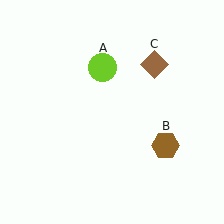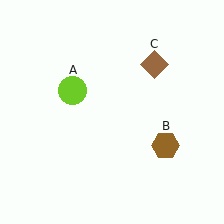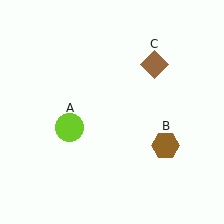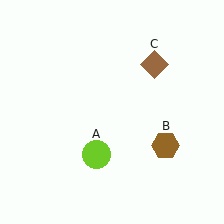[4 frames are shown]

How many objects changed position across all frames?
1 object changed position: lime circle (object A).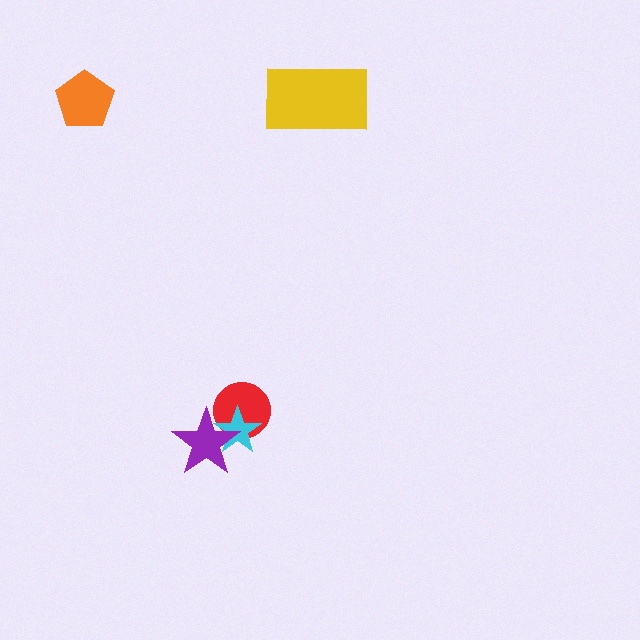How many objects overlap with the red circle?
2 objects overlap with the red circle.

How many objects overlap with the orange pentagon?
0 objects overlap with the orange pentagon.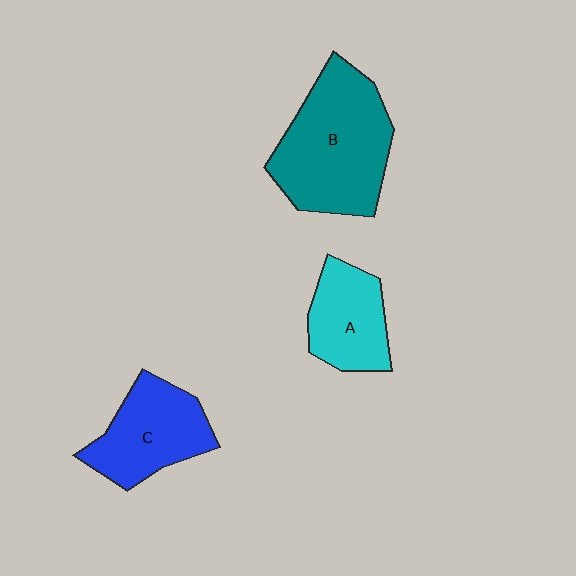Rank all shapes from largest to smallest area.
From largest to smallest: B (teal), C (blue), A (cyan).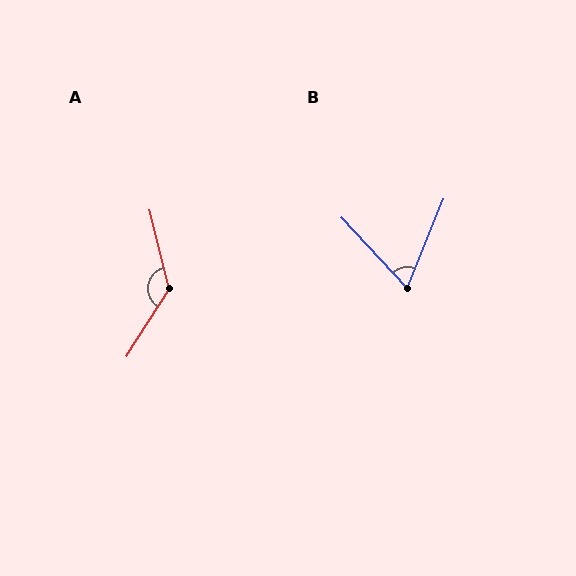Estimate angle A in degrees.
Approximately 134 degrees.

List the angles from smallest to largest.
B (65°), A (134°).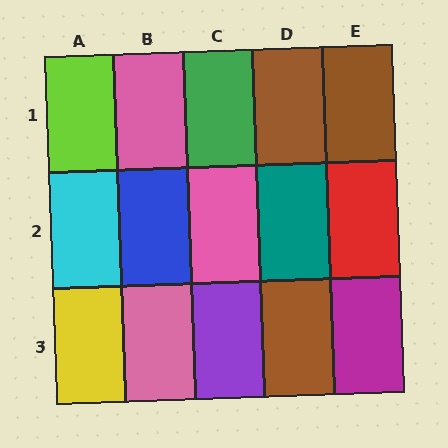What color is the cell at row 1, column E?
Brown.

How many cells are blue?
1 cell is blue.